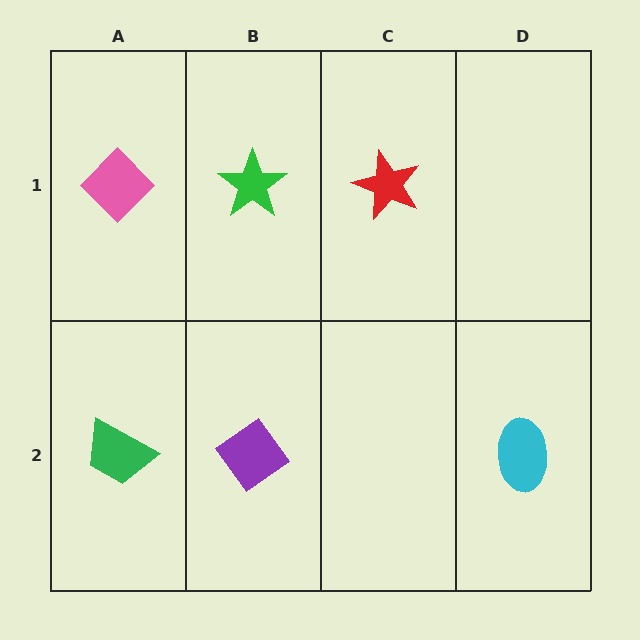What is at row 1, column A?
A pink diamond.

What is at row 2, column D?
A cyan ellipse.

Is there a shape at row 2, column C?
No, that cell is empty.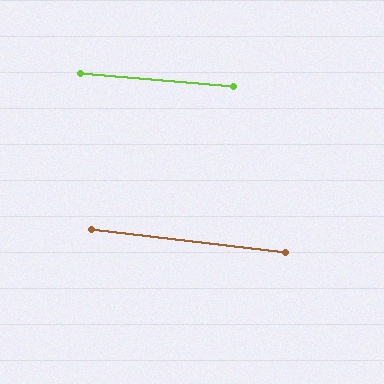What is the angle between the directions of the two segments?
Approximately 2 degrees.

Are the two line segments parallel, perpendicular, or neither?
Parallel — their directions differ by only 1.9°.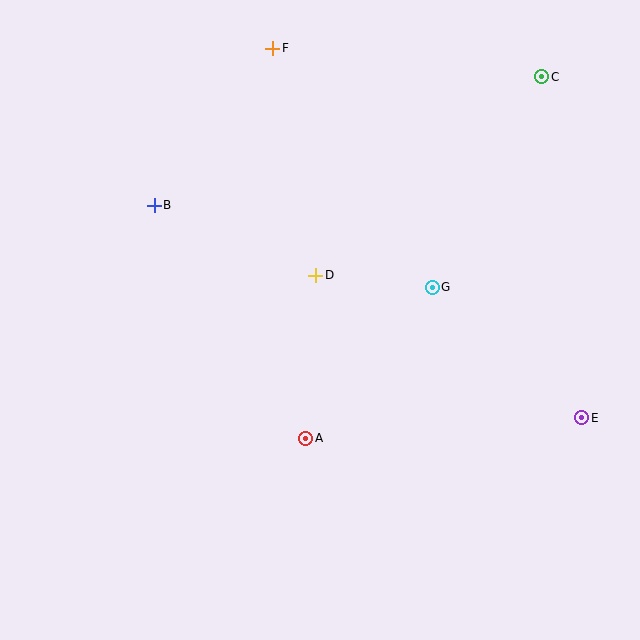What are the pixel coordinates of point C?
Point C is at (542, 77).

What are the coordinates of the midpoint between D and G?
The midpoint between D and G is at (374, 281).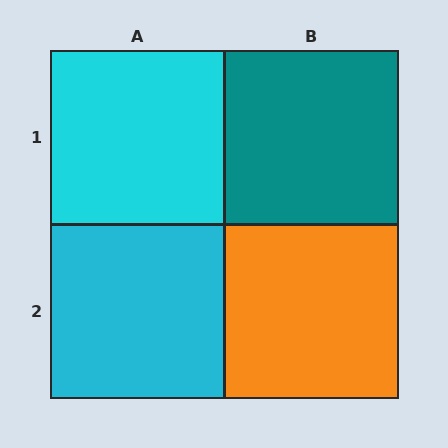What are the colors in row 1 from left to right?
Cyan, teal.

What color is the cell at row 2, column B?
Orange.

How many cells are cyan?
2 cells are cyan.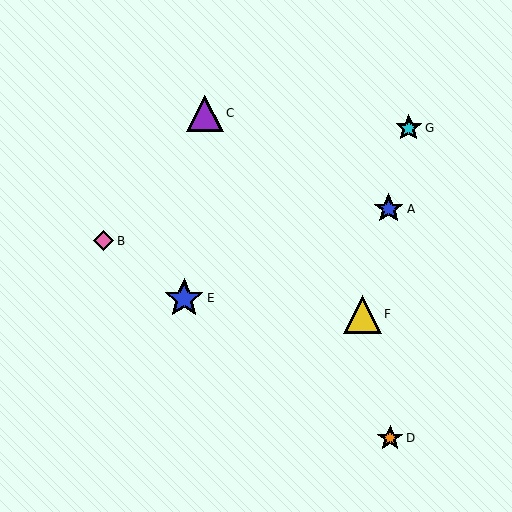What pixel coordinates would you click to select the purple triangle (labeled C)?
Click at (205, 113) to select the purple triangle C.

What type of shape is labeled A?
Shape A is a blue star.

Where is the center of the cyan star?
The center of the cyan star is at (409, 128).